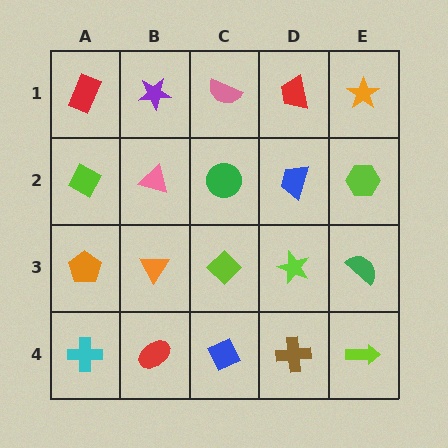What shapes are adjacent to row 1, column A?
A lime diamond (row 2, column A), a purple star (row 1, column B).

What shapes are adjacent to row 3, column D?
A blue trapezoid (row 2, column D), a brown cross (row 4, column D), a lime diamond (row 3, column C), a green semicircle (row 3, column E).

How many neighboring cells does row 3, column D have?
4.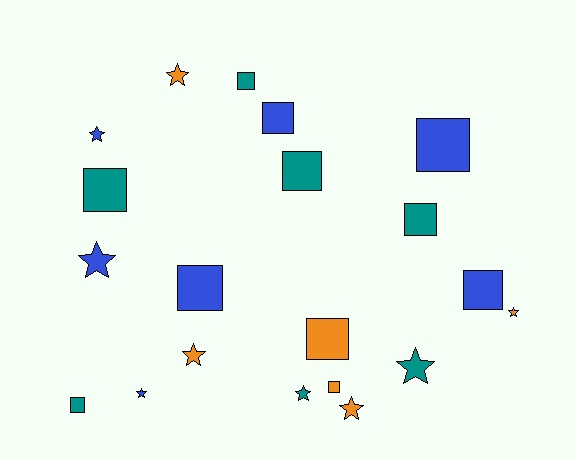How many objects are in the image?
There are 20 objects.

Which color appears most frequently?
Blue, with 7 objects.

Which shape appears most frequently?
Square, with 11 objects.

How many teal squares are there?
There are 5 teal squares.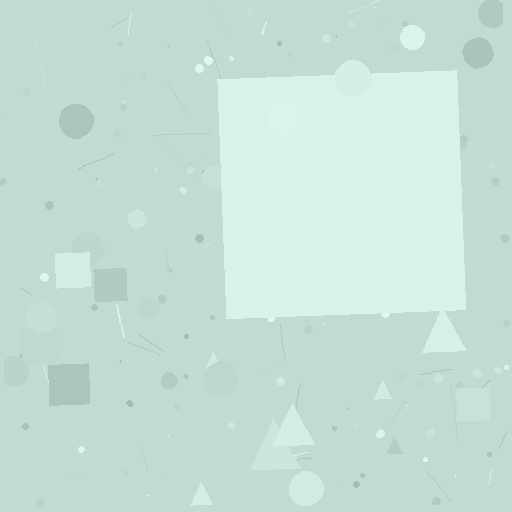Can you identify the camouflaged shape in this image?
The camouflaged shape is a square.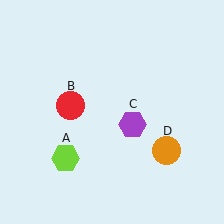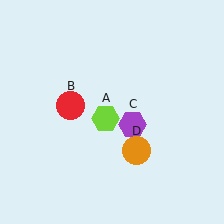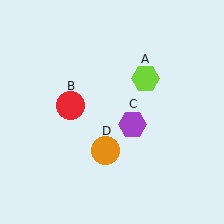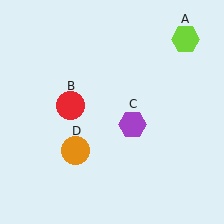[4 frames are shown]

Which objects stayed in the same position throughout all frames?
Red circle (object B) and purple hexagon (object C) remained stationary.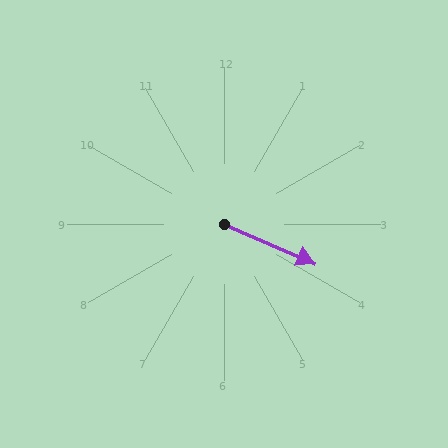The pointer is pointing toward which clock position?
Roughly 4 o'clock.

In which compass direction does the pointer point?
Southeast.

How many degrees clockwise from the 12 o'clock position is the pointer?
Approximately 113 degrees.